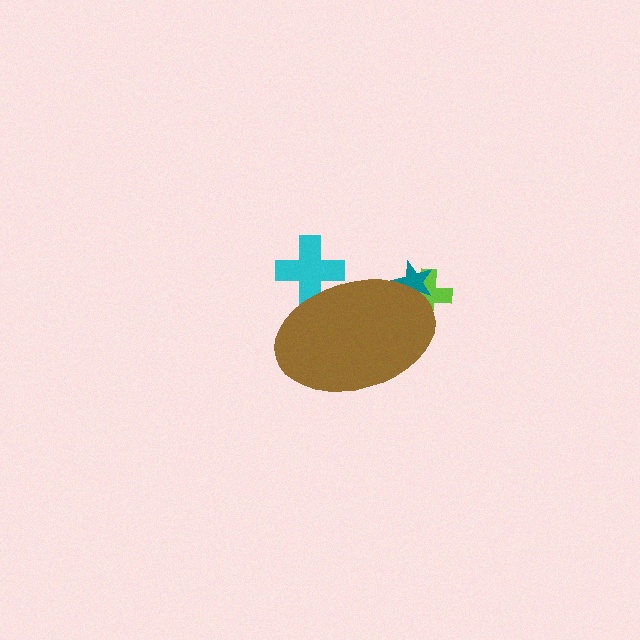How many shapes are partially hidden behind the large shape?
3 shapes are partially hidden.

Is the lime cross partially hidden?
Yes, the lime cross is partially hidden behind the brown ellipse.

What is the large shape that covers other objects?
A brown ellipse.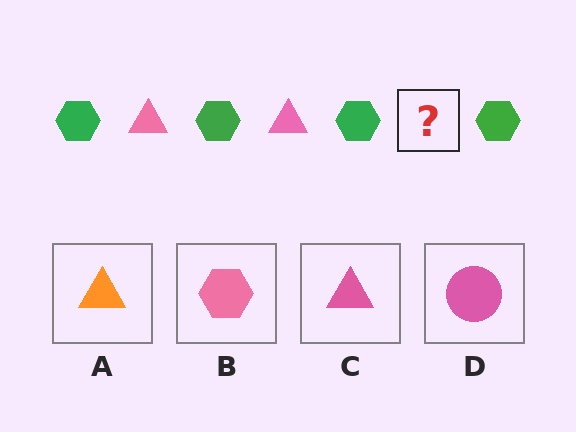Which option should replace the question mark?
Option C.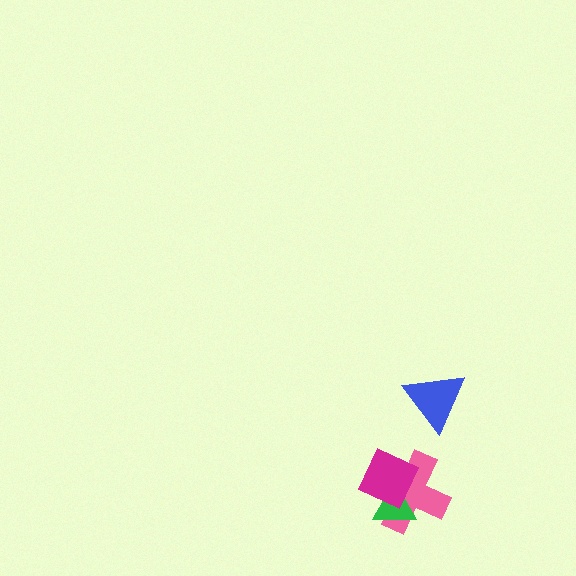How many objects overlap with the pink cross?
2 objects overlap with the pink cross.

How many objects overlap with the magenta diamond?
2 objects overlap with the magenta diamond.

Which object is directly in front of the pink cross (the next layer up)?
The green triangle is directly in front of the pink cross.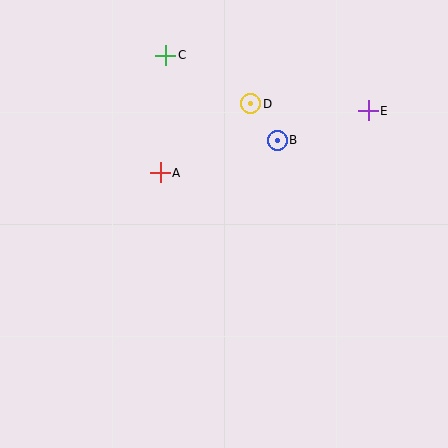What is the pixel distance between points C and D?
The distance between C and D is 98 pixels.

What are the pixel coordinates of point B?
Point B is at (277, 140).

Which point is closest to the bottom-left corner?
Point A is closest to the bottom-left corner.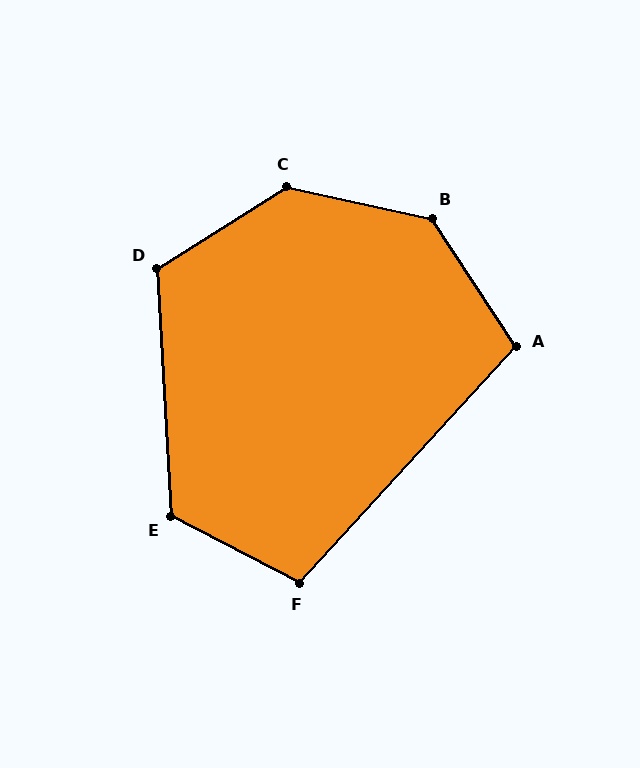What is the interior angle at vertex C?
Approximately 135 degrees (obtuse).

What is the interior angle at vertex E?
Approximately 120 degrees (obtuse).